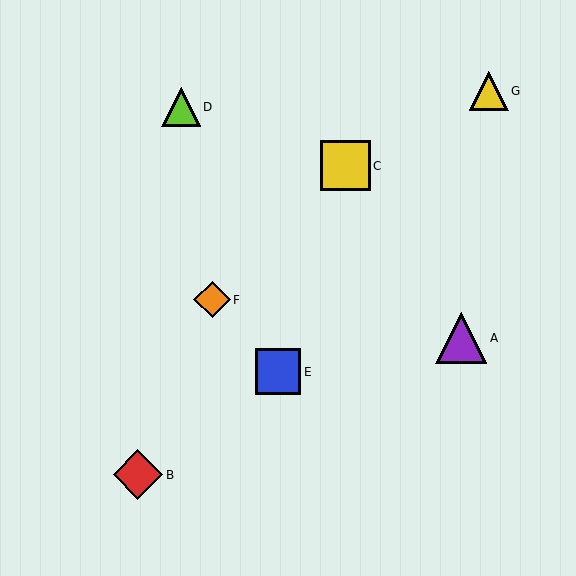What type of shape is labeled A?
Shape A is a purple triangle.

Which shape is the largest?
The purple triangle (labeled A) is the largest.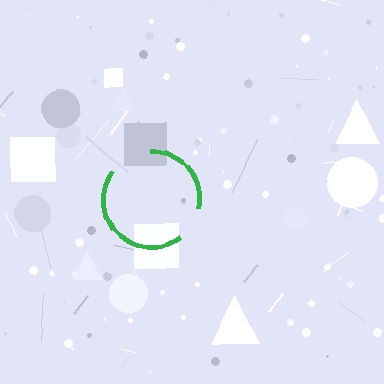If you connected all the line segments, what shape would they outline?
They would outline a circle.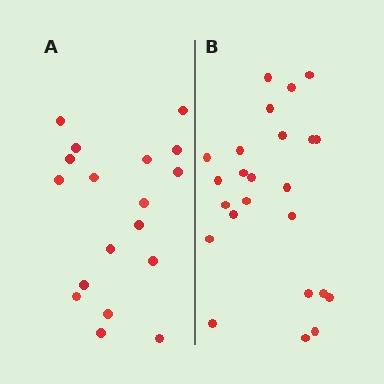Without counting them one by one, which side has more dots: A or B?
Region B (the right region) has more dots.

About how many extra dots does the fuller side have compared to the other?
Region B has about 6 more dots than region A.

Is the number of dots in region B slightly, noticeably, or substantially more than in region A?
Region B has noticeably more, but not dramatically so. The ratio is roughly 1.3 to 1.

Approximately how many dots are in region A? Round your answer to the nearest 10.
About 20 dots. (The exact count is 18, which rounds to 20.)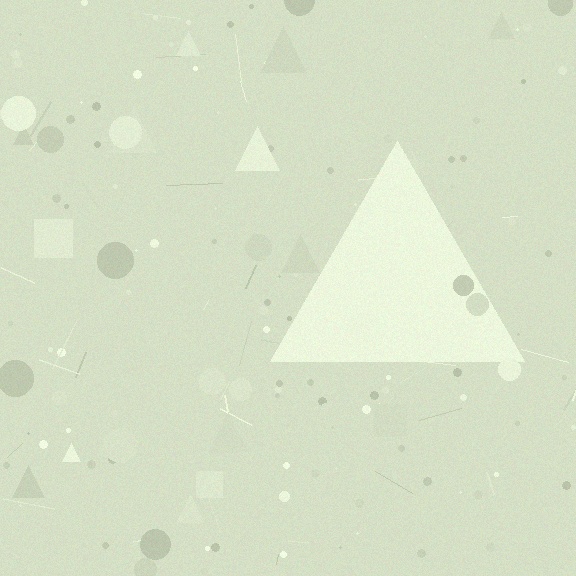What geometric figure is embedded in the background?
A triangle is embedded in the background.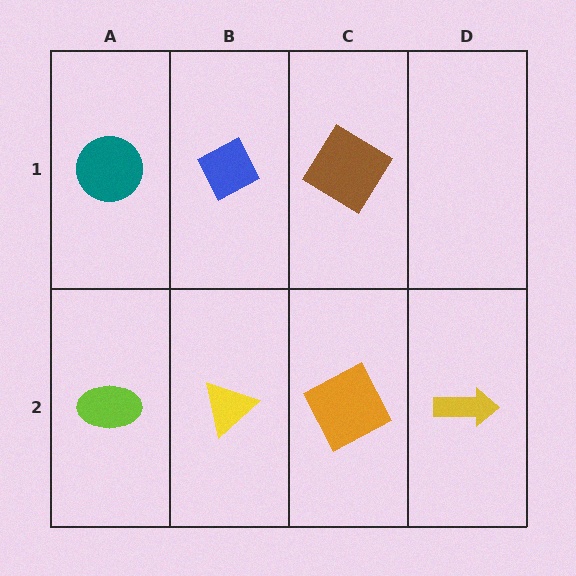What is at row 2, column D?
A yellow arrow.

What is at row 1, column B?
A blue diamond.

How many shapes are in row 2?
4 shapes.